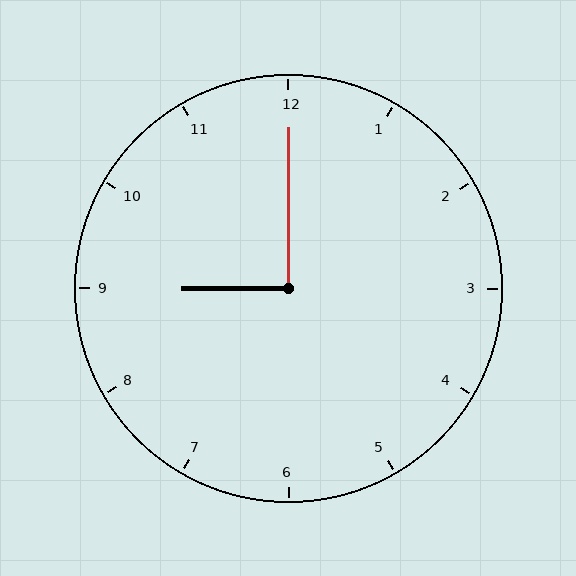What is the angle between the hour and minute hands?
Approximately 90 degrees.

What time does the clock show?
9:00.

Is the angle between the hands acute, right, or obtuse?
It is right.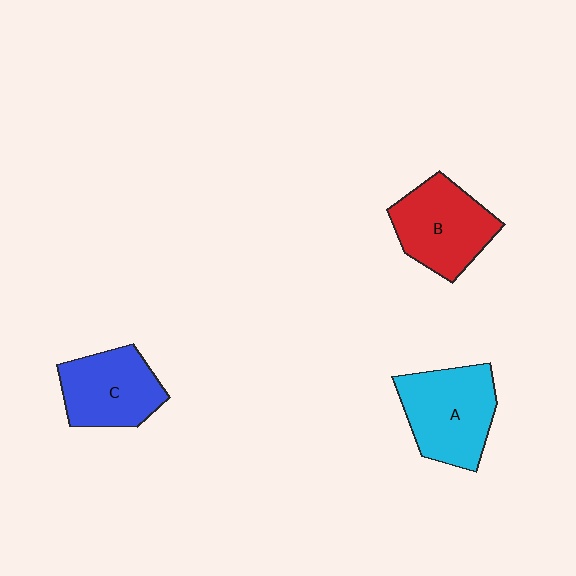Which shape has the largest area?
Shape A (cyan).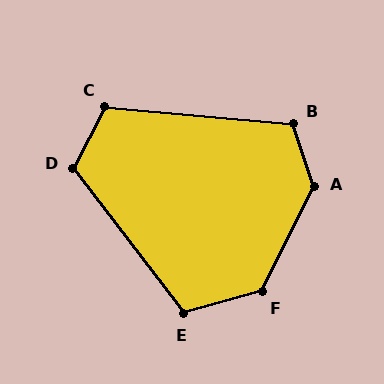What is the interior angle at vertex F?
Approximately 132 degrees (obtuse).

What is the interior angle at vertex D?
Approximately 115 degrees (obtuse).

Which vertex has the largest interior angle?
A, at approximately 136 degrees.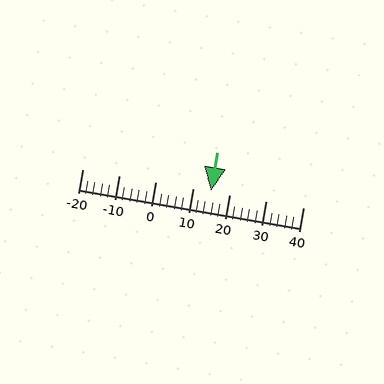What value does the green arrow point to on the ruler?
The green arrow points to approximately 15.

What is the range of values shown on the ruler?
The ruler shows values from -20 to 40.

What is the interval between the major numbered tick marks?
The major tick marks are spaced 10 units apart.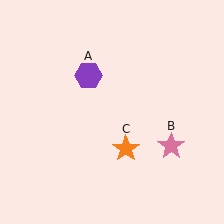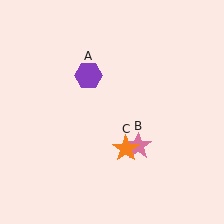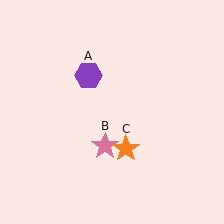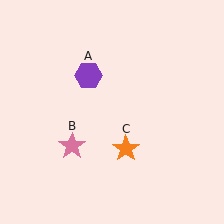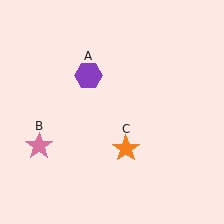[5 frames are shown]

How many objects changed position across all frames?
1 object changed position: pink star (object B).